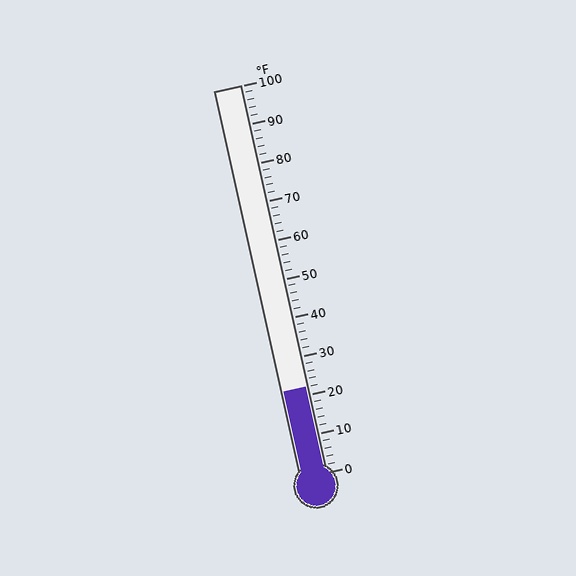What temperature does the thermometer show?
The thermometer shows approximately 22°F.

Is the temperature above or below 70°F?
The temperature is below 70°F.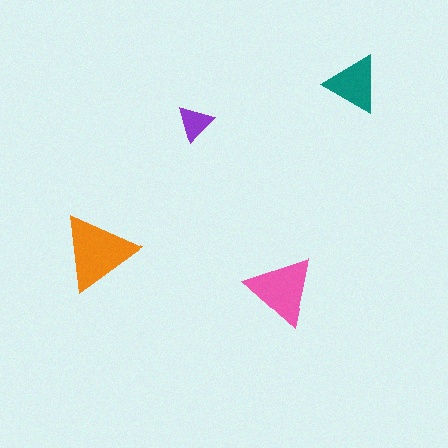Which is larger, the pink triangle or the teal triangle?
The pink one.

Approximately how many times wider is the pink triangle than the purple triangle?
About 2 times wider.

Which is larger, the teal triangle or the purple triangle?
The teal one.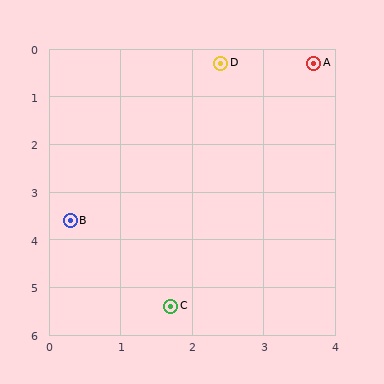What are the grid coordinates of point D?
Point D is at approximately (2.4, 0.3).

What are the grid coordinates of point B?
Point B is at approximately (0.3, 3.6).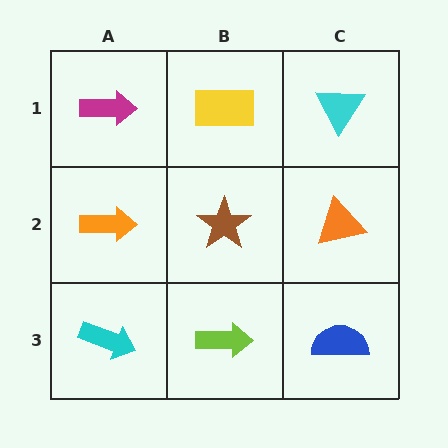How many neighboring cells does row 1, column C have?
2.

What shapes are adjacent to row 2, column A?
A magenta arrow (row 1, column A), a cyan arrow (row 3, column A), a brown star (row 2, column B).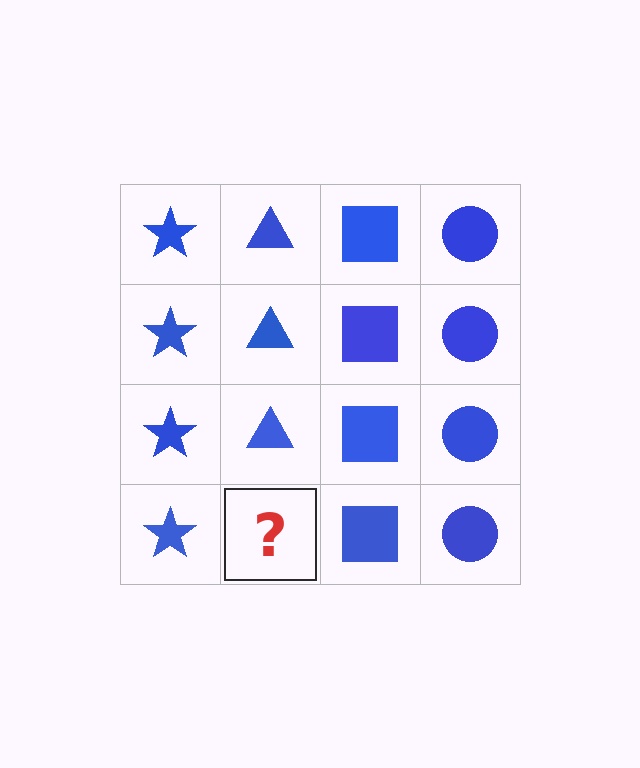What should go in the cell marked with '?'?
The missing cell should contain a blue triangle.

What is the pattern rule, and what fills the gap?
The rule is that each column has a consistent shape. The gap should be filled with a blue triangle.